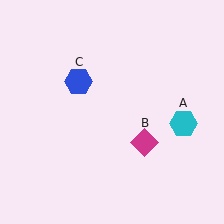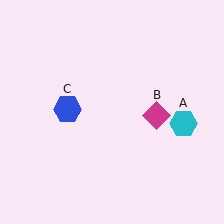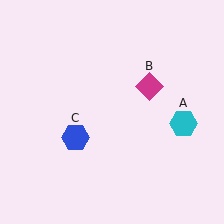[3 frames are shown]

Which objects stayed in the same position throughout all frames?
Cyan hexagon (object A) remained stationary.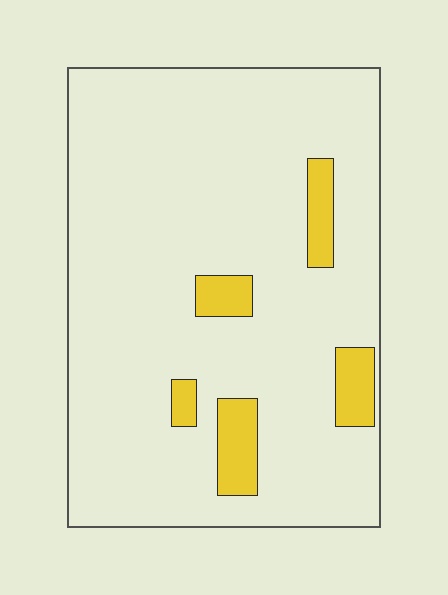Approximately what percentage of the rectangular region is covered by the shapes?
Approximately 10%.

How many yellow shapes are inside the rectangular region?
5.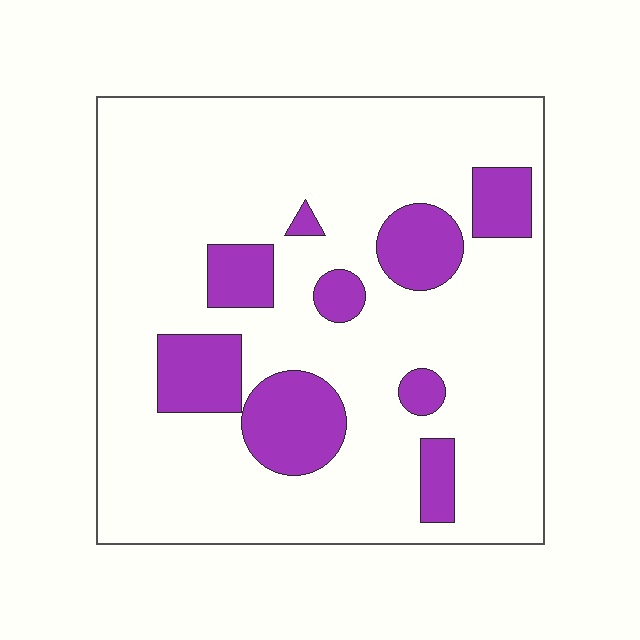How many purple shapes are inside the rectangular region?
9.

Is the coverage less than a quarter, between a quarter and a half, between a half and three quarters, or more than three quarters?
Less than a quarter.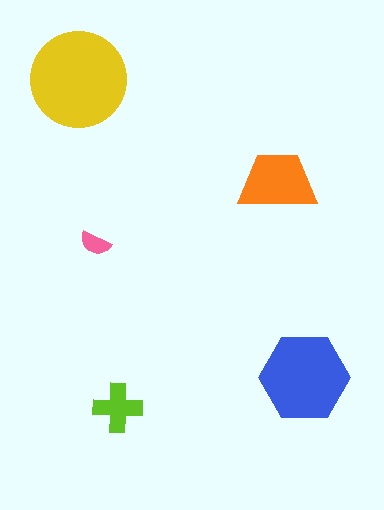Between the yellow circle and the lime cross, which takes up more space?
The yellow circle.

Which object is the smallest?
The pink semicircle.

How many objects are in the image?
There are 5 objects in the image.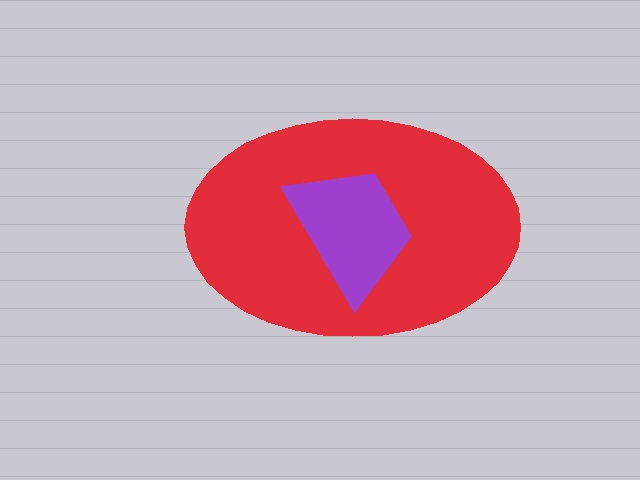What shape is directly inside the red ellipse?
The purple trapezoid.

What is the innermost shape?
The purple trapezoid.